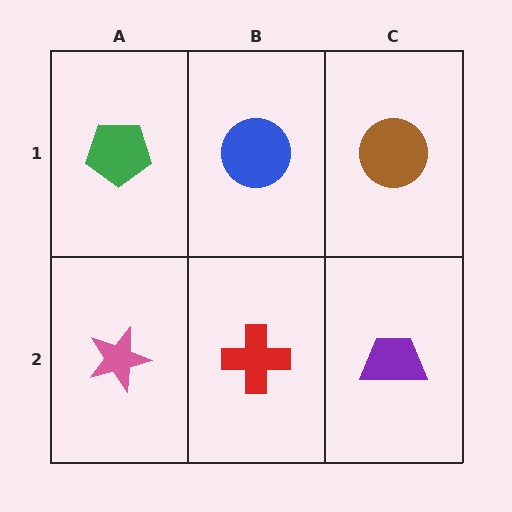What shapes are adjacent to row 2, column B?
A blue circle (row 1, column B), a pink star (row 2, column A), a purple trapezoid (row 2, column C).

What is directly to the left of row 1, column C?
A blue circle.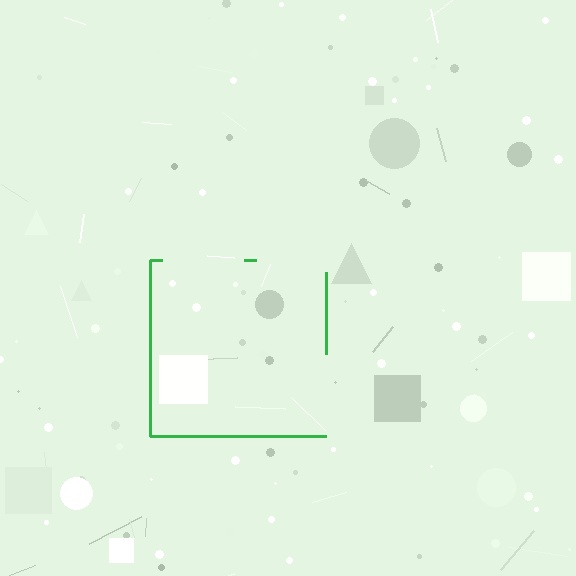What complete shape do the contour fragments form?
The contour fragments form a square.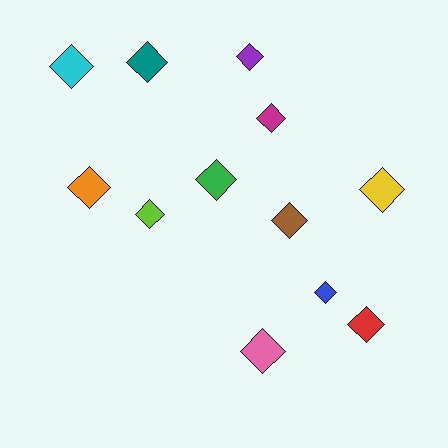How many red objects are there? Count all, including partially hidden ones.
There is 1 red object.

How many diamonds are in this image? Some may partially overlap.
There are 12 diamonds.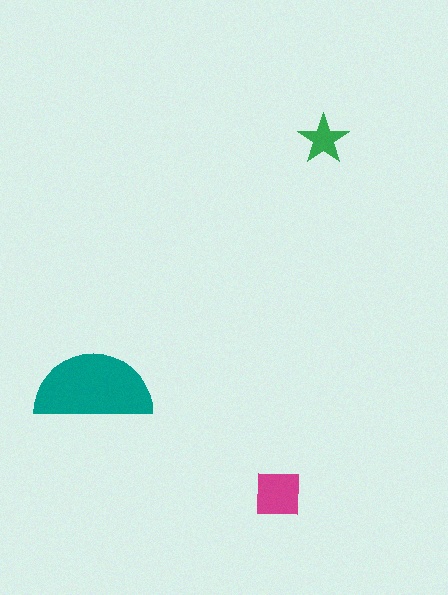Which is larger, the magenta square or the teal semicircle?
The teal semicircle.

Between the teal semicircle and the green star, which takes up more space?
The teal semicircle.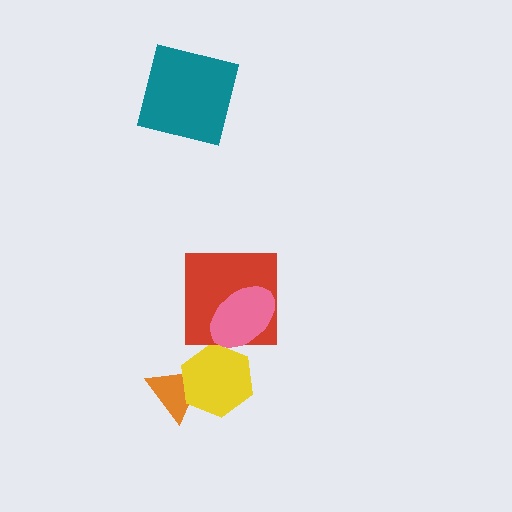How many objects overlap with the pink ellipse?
1 object overlaps with the pink ellipse.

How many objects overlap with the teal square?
0 objects overlap with the teal square.